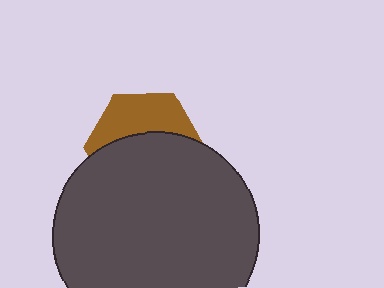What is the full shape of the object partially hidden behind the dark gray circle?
The partially hidden object is a brown hexagon.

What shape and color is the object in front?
The object in front is a dark gray circle.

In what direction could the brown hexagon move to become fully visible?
The brown hexagon could move up. That would shift it out from behind the dark gray circle entirely.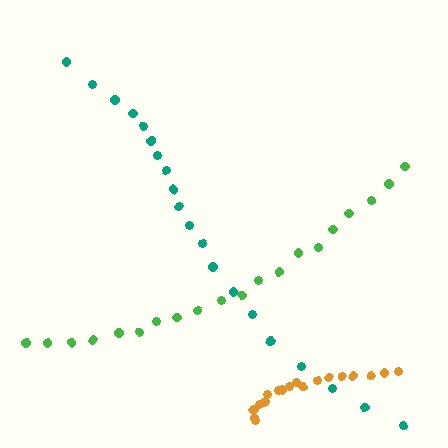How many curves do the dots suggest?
There are 3 distinct paths.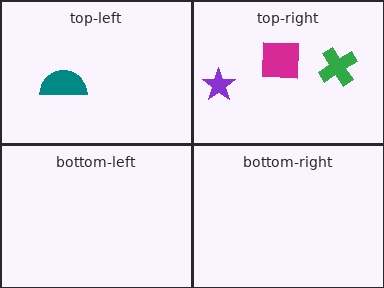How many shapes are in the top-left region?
1.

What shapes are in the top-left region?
The teal semicircle.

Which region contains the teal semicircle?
The top-left region.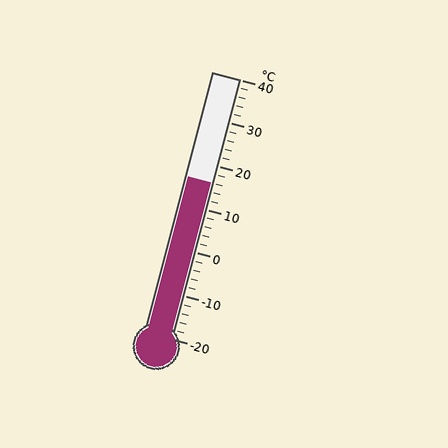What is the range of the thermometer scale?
The thermometer scale ranges from -20°C to 40°C.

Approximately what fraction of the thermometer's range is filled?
The thermometer is filled to approximately 60% of its range.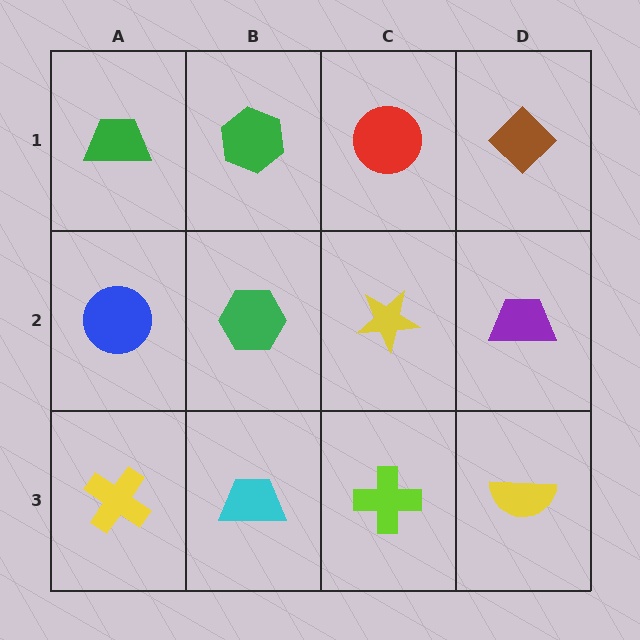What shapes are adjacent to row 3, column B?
A green hexagon (row 2, column B), a yellow cross (row 3, column A), a lime cross (row 3, column C).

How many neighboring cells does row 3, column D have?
2.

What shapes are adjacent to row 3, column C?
A yellow star (row 2, column C), a cyan trapezoid (row 3, column B), a yellow semicircle (row 3, column D).